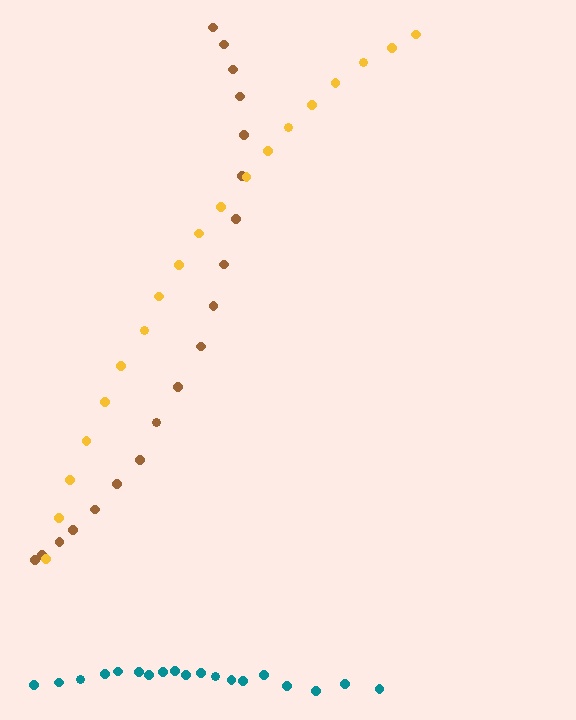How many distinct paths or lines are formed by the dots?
There are 3 distinct paths.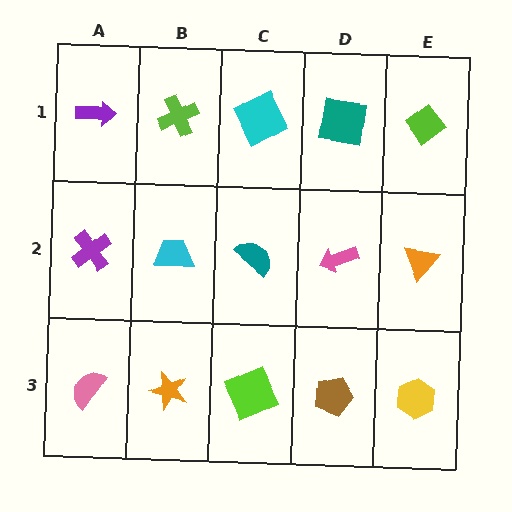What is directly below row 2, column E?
A yellow hexagon.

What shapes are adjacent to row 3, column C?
A teal semicircle (row 2, column C), an orange star (row 3, column B), a brown pentagon (row 3, column D).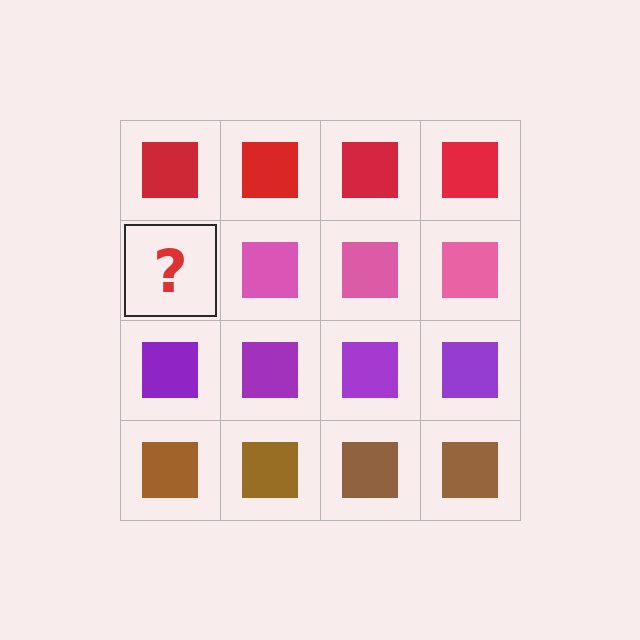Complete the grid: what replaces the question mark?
The question mark should be replaced with a pink square.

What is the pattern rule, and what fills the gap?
The rule is that each row has a consistent color. The gap should be filled with a pink square.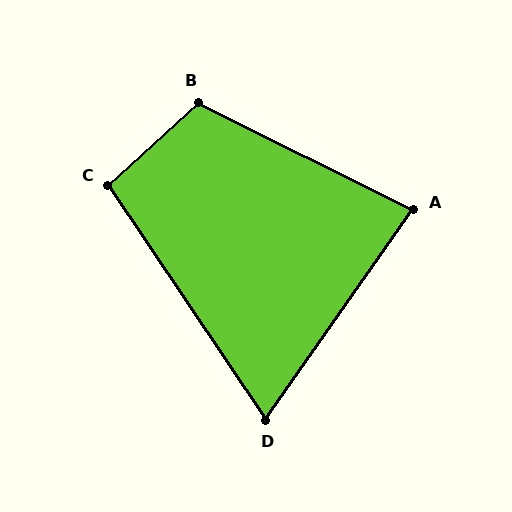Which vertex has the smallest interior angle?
D, at approximately 69 degrees.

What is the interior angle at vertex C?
Approximately 99 degrees (obtuse).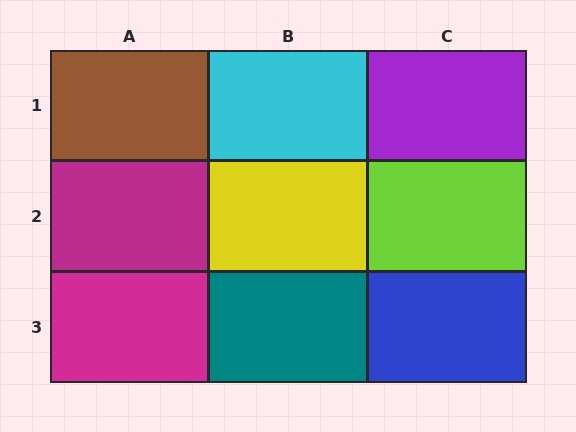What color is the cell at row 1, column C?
Purple.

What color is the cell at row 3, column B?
Teal.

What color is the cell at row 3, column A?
Magenta.